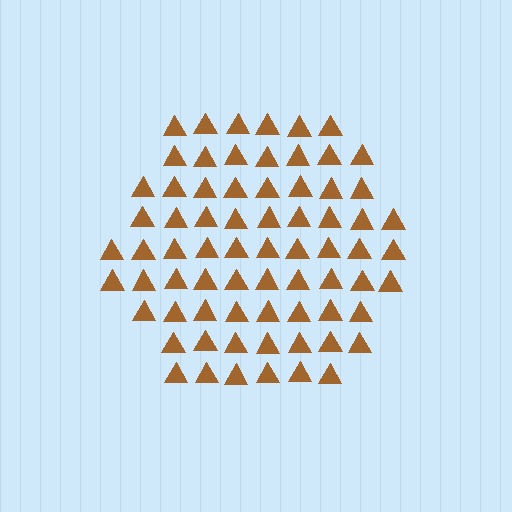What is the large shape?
The large shape is a hexagon.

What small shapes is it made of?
It is made of small triangles.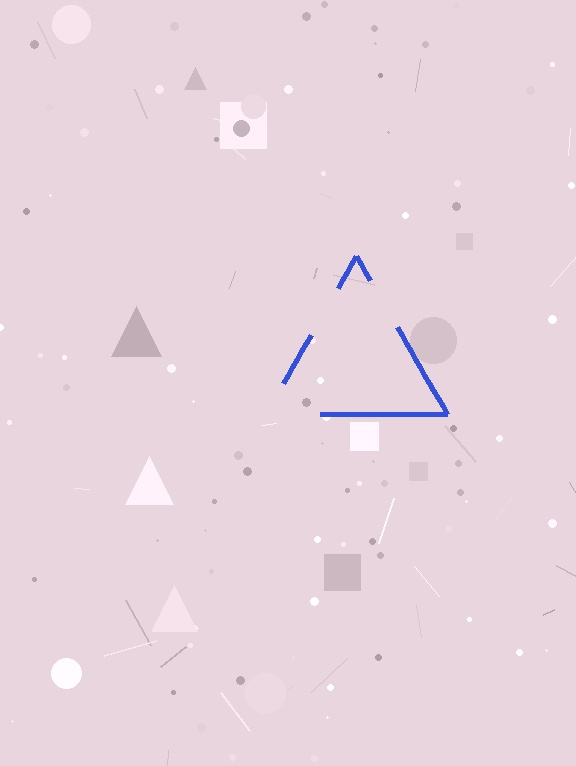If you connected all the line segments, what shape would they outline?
They would outline a triangle.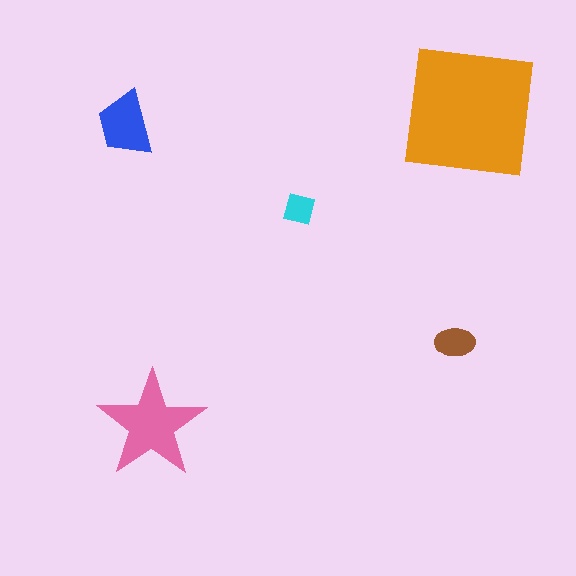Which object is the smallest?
The cyan square.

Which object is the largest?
The orange square.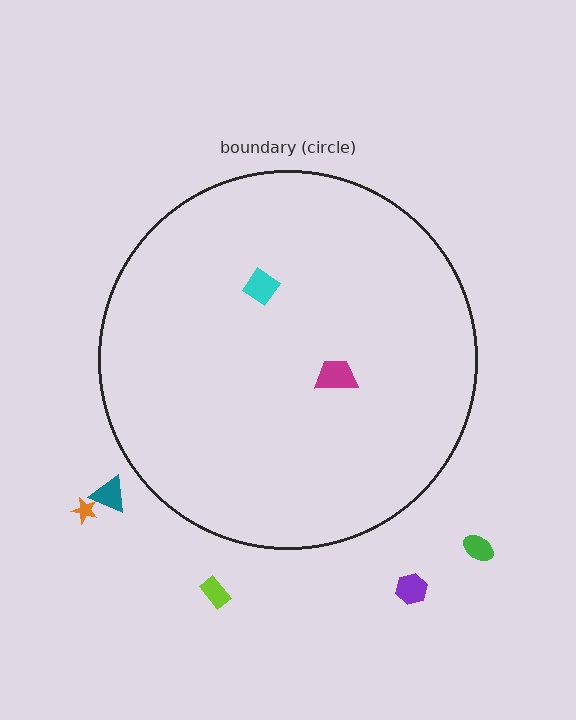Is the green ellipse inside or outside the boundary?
Outside.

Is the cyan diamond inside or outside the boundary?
Inside.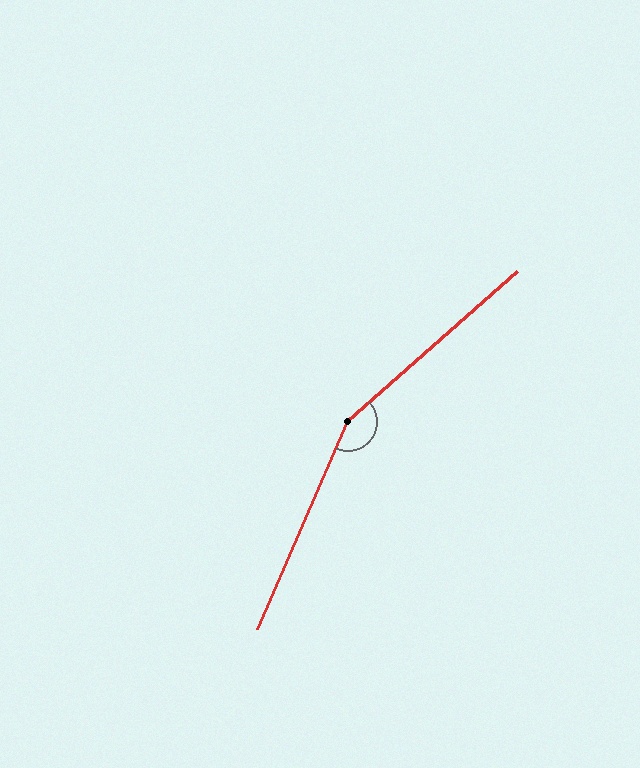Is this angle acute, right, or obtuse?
It is obtuse.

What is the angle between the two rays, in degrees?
Approximately 155 degrees.